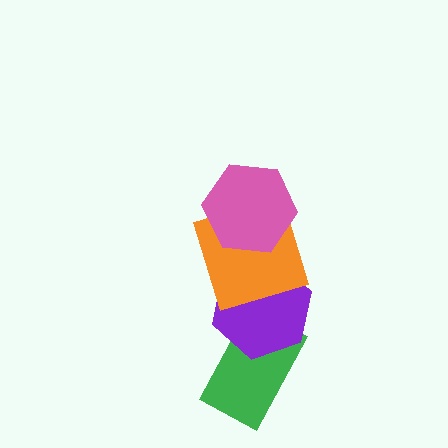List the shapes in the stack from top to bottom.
From top to bottom: the pink hexagon, the orange square, the purple hexagon, the green rectangle.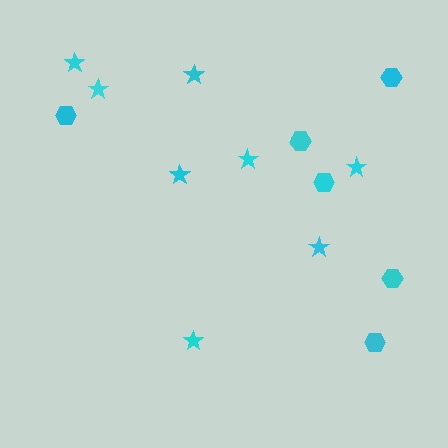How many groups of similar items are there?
There are 2 groups: one group of hexagons (6) and one group of stars (8).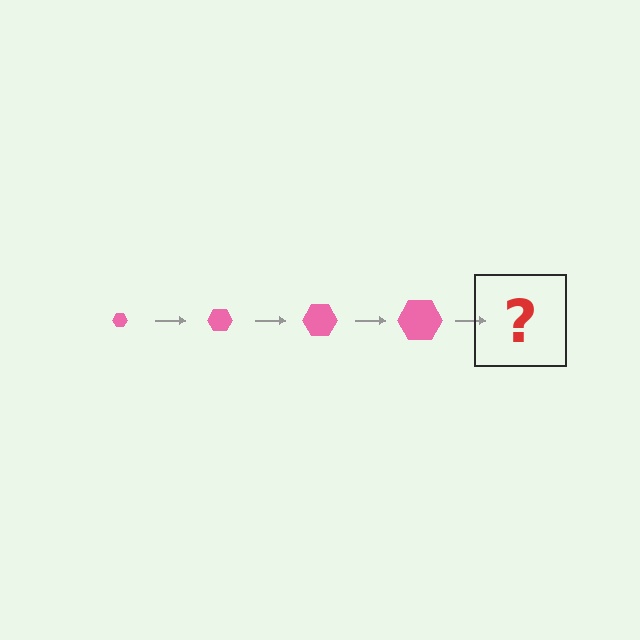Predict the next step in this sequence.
The next step is a pink hexagon, larger than the previous one.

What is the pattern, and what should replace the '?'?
The pattern is that the hexagon gets progressively larger each step. The '?' should be a pink hexagon, larger than the previous one.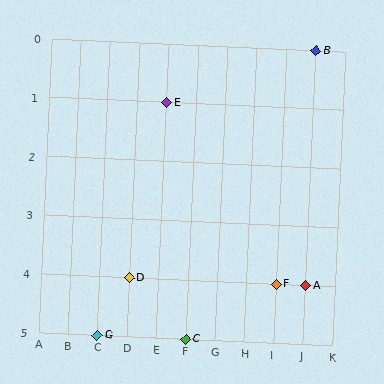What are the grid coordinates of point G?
Point G is at grid coordinates (C, 5).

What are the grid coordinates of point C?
Point C is at grid coordinates (F, 5).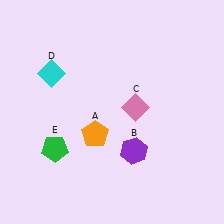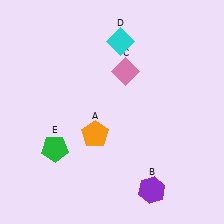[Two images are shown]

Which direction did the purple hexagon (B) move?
The purple hexagon (B) moved down.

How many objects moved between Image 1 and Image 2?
3 objects moved between the two images.